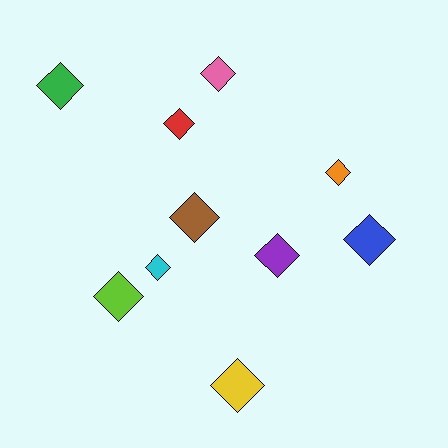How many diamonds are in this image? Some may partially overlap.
There are 10 diamonds.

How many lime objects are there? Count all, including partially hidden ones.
There is 1 lime object.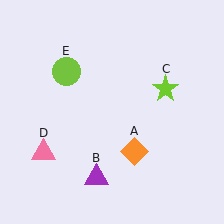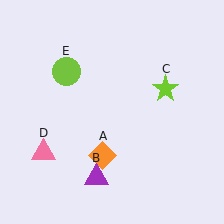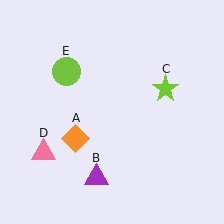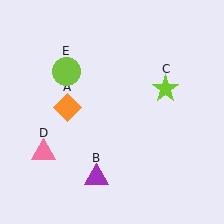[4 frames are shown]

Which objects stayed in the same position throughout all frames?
Purple triangle (object B) and lime star (object C) and pink triangle (object D) and lime circle (object E) remained stationary.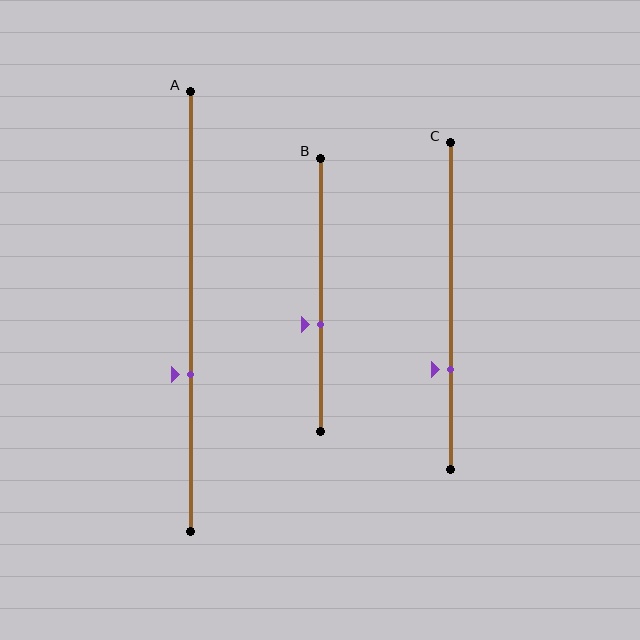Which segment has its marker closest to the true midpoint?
Segment B has its marker closest to the true midpoint.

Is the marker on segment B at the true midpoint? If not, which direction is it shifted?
No, the marker on segment B is shifted downward by about 11% of the segment length.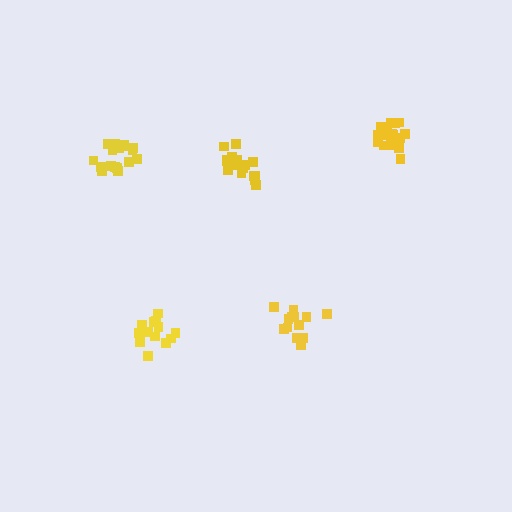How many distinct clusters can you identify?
There are 5 distinct clusters.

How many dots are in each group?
Group 1: 18 dots, Group 2: 13 dots, Group 3: 13 dots, Group 4: 17 dots, Group 5: 18 dots (79 total).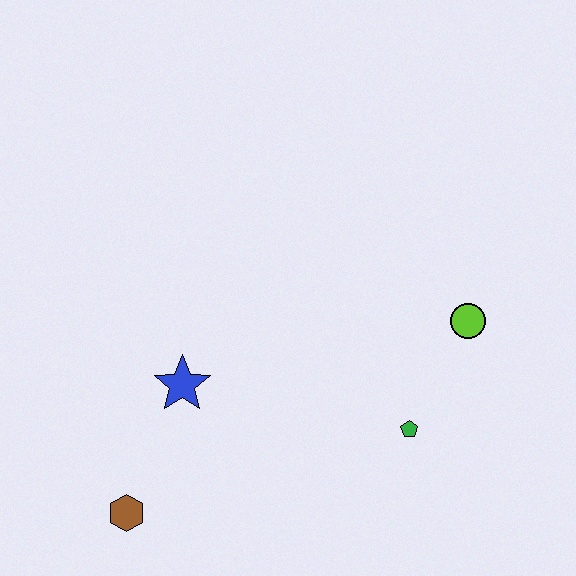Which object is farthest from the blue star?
The lime circle is farthest from the blue star.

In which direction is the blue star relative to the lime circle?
The blue star is to the left of the lime circle.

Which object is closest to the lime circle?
The green pentagon is closest to the lime circle.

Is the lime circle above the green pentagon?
Yes